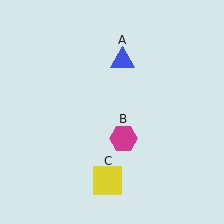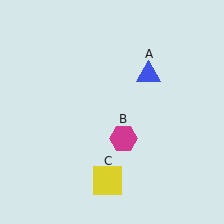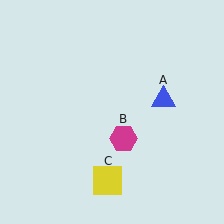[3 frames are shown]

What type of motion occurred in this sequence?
The blue triangle (object A) rotated clockwise around the center of the scene.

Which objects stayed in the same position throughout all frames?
Magenta hexagon (object B) and yellow square (object C) remained stationary.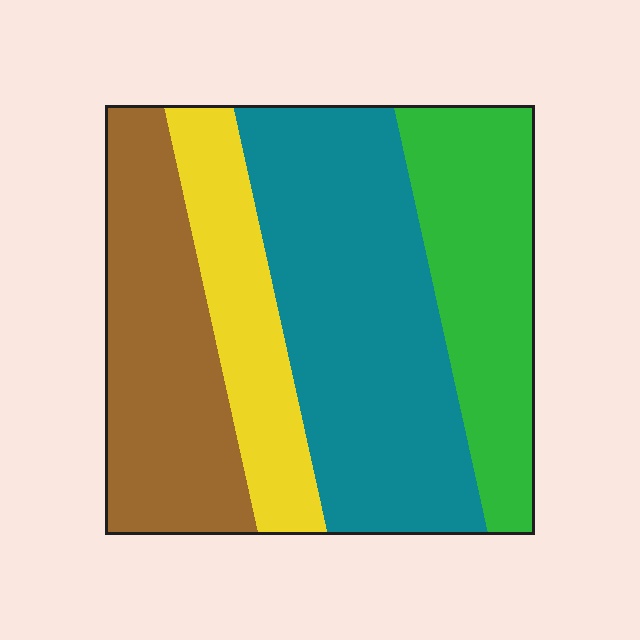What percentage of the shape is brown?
Brown covers 25% of the shape.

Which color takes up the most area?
Teal, at roughly 35%.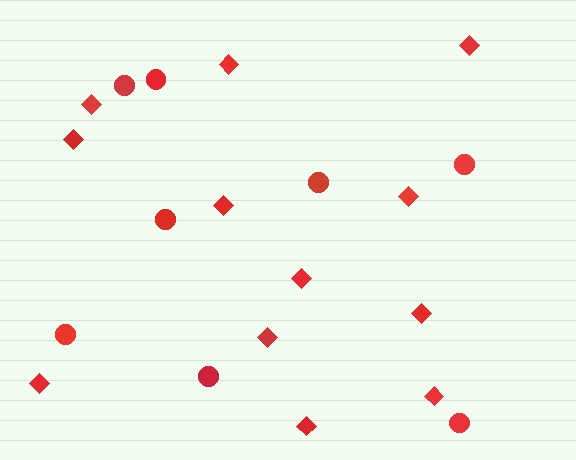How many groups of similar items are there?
There are 2 groups: one group of circles (8) and one group of diamonds (12).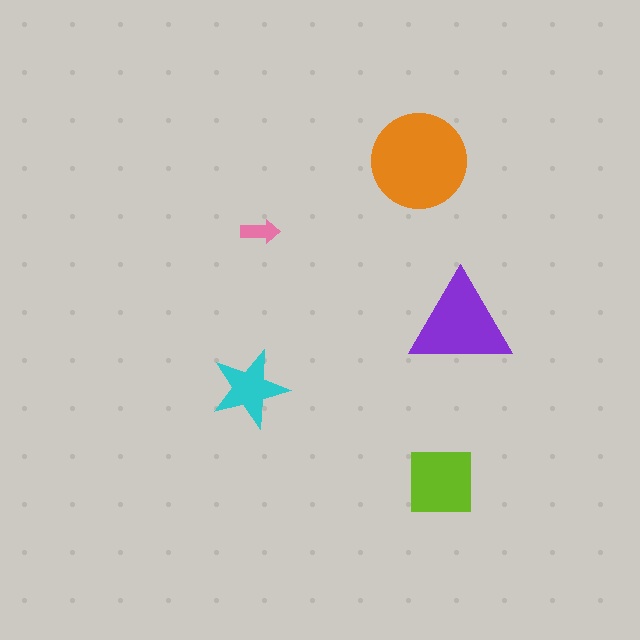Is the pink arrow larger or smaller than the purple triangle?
Smaller.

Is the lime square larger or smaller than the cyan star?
Larger.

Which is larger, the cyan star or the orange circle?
The orange circle.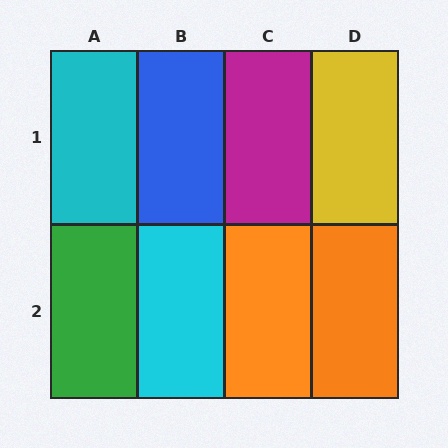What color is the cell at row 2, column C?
Orange.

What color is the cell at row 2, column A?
Green.